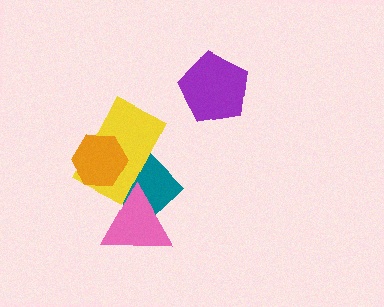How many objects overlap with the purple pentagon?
0 objects overlap with the purple pentagon.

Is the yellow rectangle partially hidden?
Yes, it is partially covered by another shape.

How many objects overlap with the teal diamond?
3 objects overlap with the teal diamond.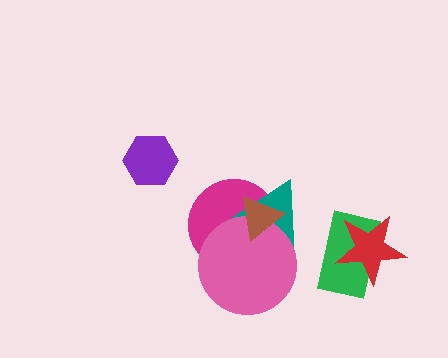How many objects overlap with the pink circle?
3 objects overlap with the pink circle.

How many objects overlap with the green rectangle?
1 object overlaps with the green rectangle.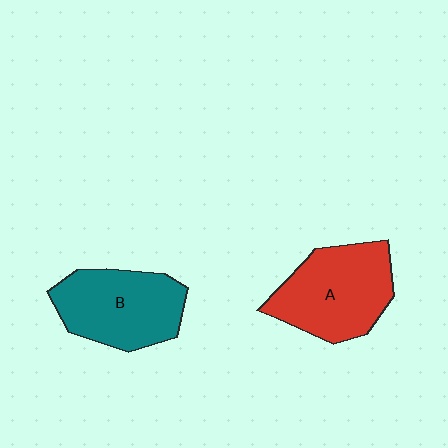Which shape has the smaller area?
Shape B (teal).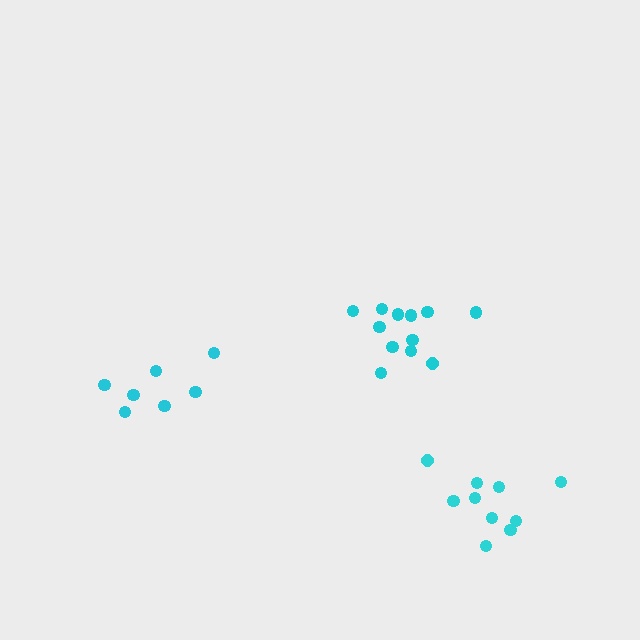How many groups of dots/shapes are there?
There are 3 groups.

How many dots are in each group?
Group 1: 10 dots, Group 2: 12 dots, Group 3: 7 dots (29 total).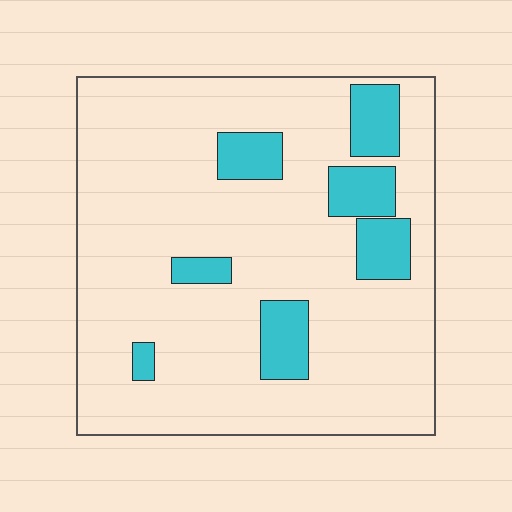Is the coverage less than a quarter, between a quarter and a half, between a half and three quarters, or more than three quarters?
Less than a quarter.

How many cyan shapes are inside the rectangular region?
7.